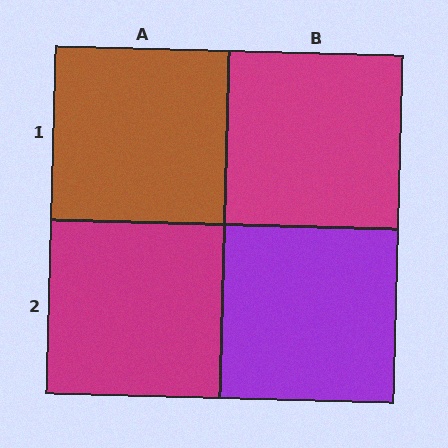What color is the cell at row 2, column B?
Purple.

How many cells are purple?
1 cell is purple.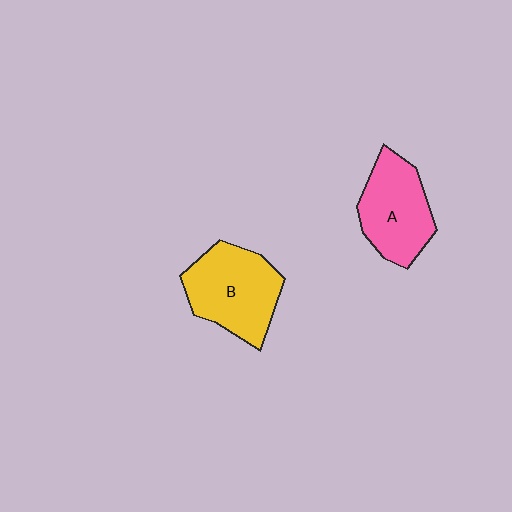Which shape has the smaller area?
Shape A (pink).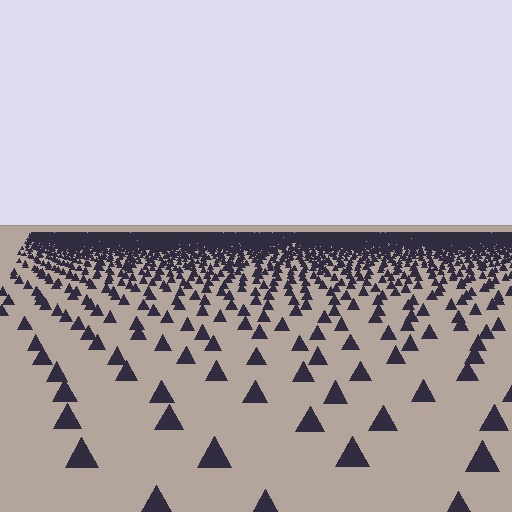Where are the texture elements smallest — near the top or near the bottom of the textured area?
Near the top.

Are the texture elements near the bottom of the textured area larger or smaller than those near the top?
Larger. Near the bottom, elements are closer to the viewer and appear at a bigger on-screen size.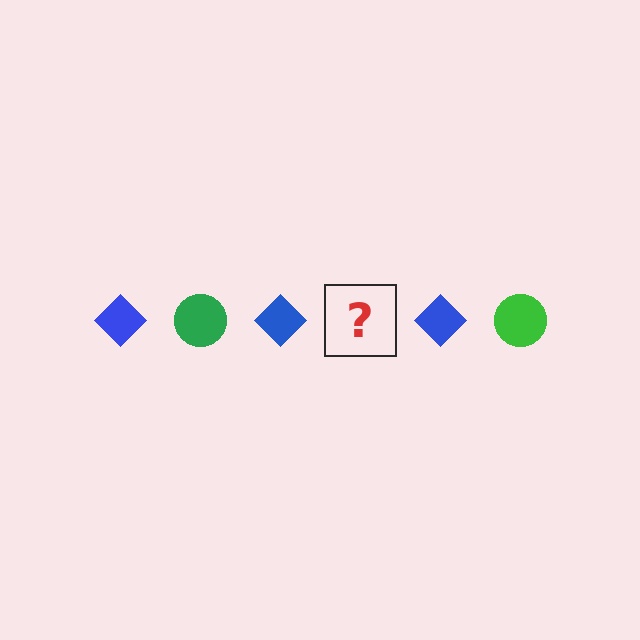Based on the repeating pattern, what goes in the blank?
The blank should be a green circle.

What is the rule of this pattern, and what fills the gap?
The rule is that the pattern alternates between blue diamond and green circle. The gap should be filled with a green circle.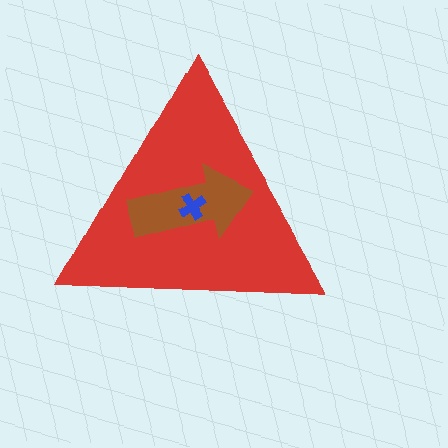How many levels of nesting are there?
3.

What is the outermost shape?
The red triangle.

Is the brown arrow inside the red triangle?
Yes.